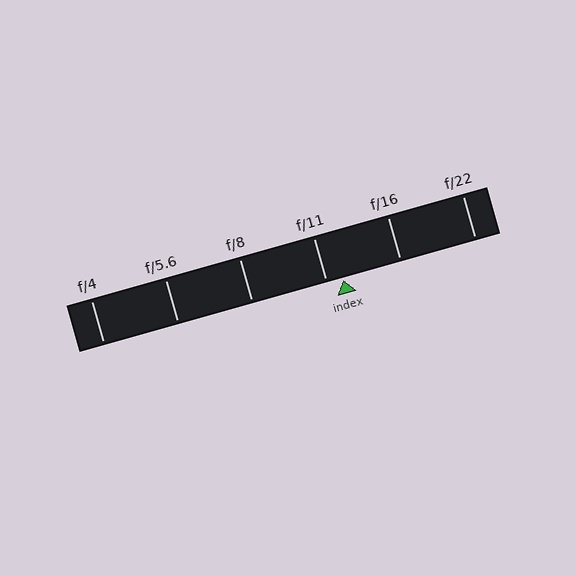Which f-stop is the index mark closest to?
The index mark is closest to f/11.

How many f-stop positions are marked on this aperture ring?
There are 6 f-stop positions marked.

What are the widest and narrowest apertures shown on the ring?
The widest aperture shown is f/4 and the narrowest is f/22.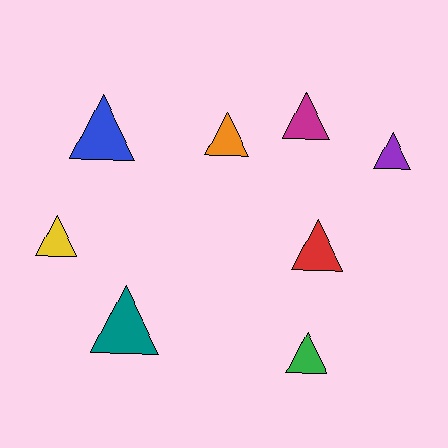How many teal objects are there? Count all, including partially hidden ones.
There is 1 teal object.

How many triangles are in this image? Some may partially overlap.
There are 8 triangles.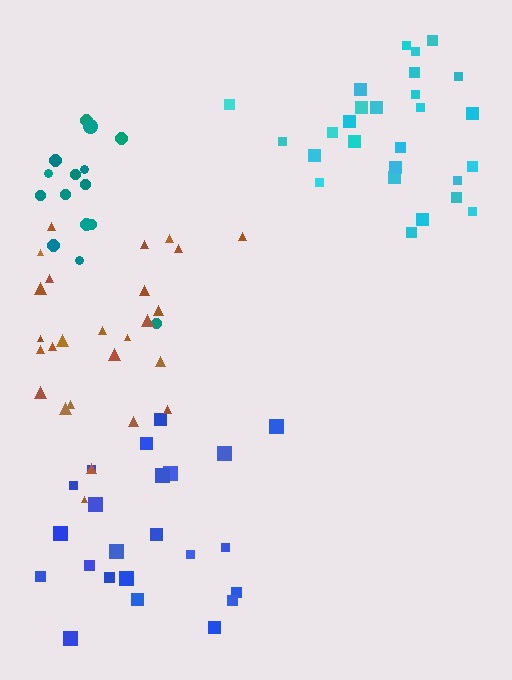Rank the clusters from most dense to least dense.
cyan, teal, blue, brown.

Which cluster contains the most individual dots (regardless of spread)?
Cyan (27).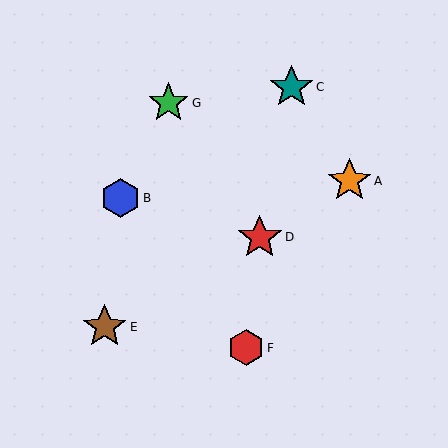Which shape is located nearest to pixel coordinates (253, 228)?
The red star (labeled D) at (260, 237) is nearest to that location.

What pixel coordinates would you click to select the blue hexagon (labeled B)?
Click at (121, 198) to select the blue hexagon B.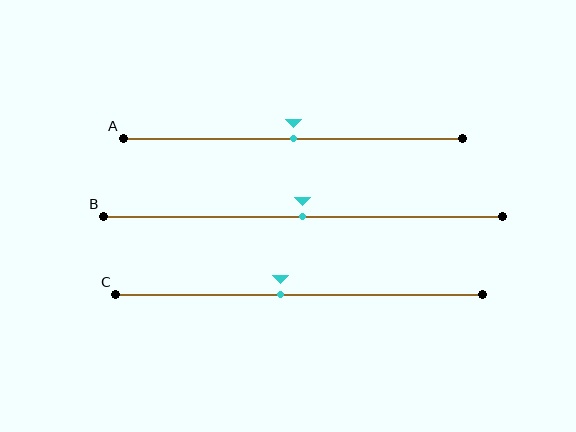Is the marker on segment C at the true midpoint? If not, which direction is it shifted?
No, the marker on segment C is shifted to the left by about 5% of the segment length.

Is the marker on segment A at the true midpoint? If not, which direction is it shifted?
Yes, the marker on segment A is at the true midpoint.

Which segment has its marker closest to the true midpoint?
Segment A has its marker closest to the true midpoint.